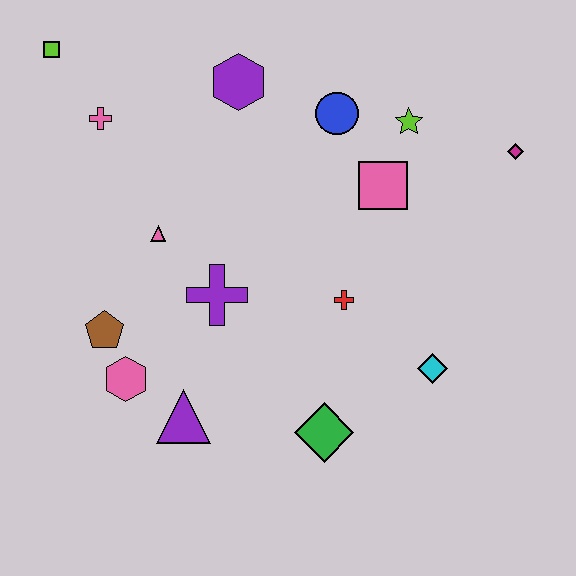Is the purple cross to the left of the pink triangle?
No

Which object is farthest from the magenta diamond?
The lime square is farthest from the magenta diamond.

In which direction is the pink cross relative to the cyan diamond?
The pink cross is to the left of the cyan diamond.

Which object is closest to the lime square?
The pink cross is closest to the lime square.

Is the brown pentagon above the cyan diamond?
Yes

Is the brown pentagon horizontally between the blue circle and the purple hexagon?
No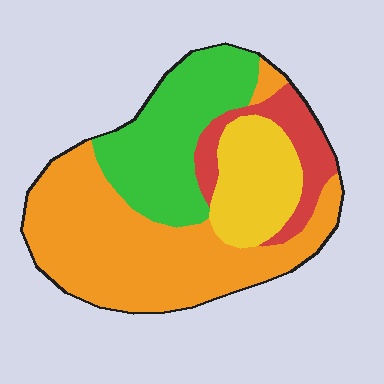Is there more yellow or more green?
Green.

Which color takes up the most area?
Orange, at roughly 45%.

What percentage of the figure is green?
Green takes up about one quarter (1/4) of the figure.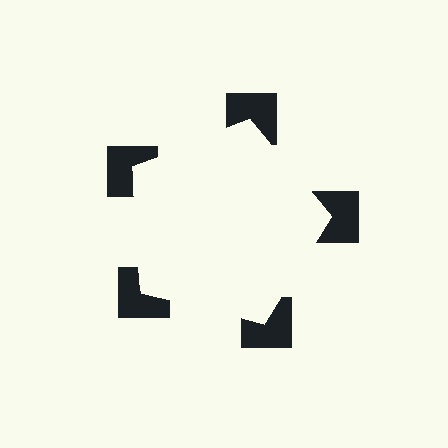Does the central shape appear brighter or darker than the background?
It typically appears slightly brighter than the background, even though no actual brightness change is drawn.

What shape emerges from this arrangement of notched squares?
An illusory pentagon — its edges are inferred from the aligned wedge cuts in the notched squares, not physically drawn.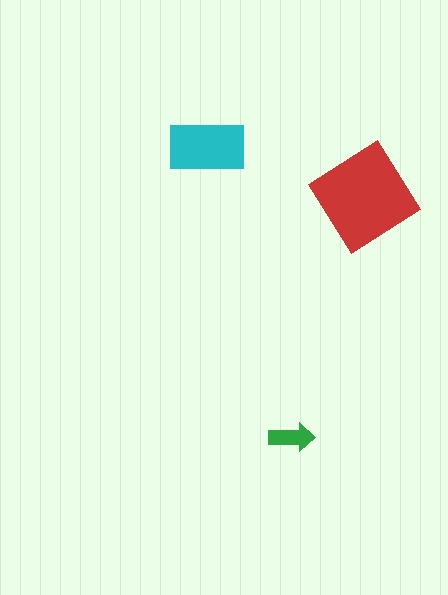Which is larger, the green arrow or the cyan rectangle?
The cyan rectangle.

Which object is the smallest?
The green arrow.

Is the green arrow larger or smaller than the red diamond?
Smaller.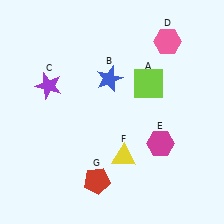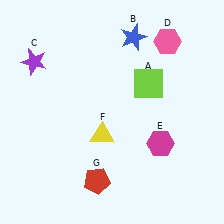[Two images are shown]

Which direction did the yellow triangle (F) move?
The yellow triangle (F) moved left.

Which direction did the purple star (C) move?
The purple star (C) moved up.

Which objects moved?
The objects that moved are: the blue star (B), the purple star (C), the yellow triangle (F).